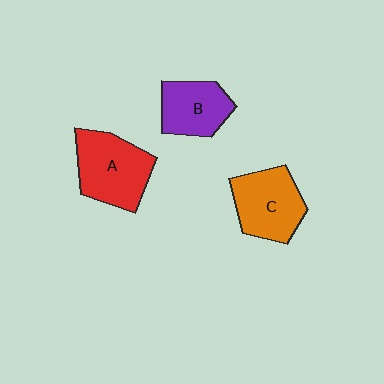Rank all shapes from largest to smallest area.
From largest to smallest: A (red), C (orange), B (purple).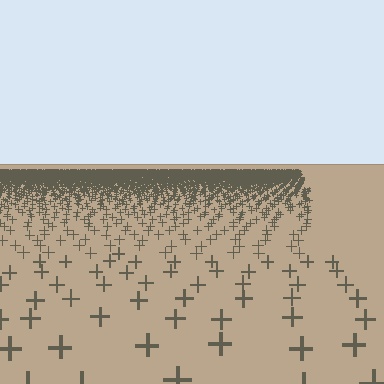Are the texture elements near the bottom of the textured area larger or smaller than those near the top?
Larger. Near the bottom, elements are closer to the viewer and appear at a bigger on-screen size.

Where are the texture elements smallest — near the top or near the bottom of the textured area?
Near the top.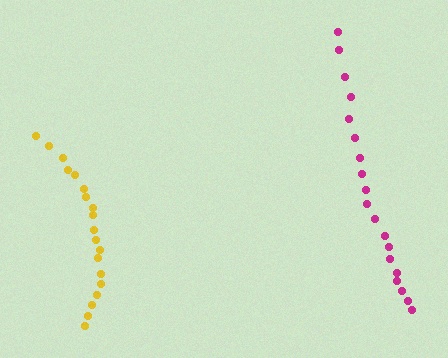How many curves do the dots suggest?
There are 2 distinct paths.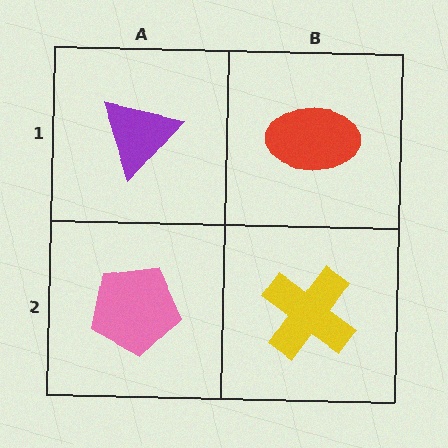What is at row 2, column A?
A pink pentagon.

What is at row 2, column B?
A yellow cross.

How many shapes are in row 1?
2 shapes.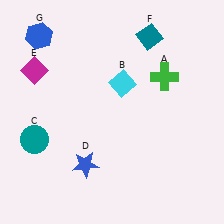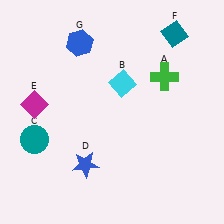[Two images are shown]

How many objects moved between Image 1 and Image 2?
3 objects moved between the two images.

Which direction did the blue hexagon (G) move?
The blue hexagon (G) moved right.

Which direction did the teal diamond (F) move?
The teal diamond (F) moved right.